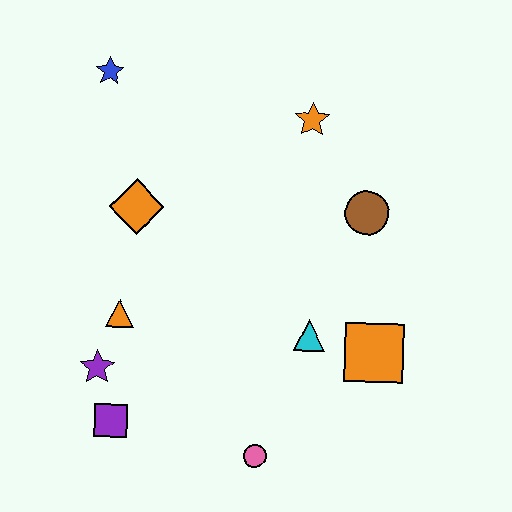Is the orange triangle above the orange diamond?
No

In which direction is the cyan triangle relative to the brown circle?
The cyan triangle is below the brown circle.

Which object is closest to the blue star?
The orange diamond is closest to the blue star.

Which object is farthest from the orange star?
The purple square is farthest from the orange star.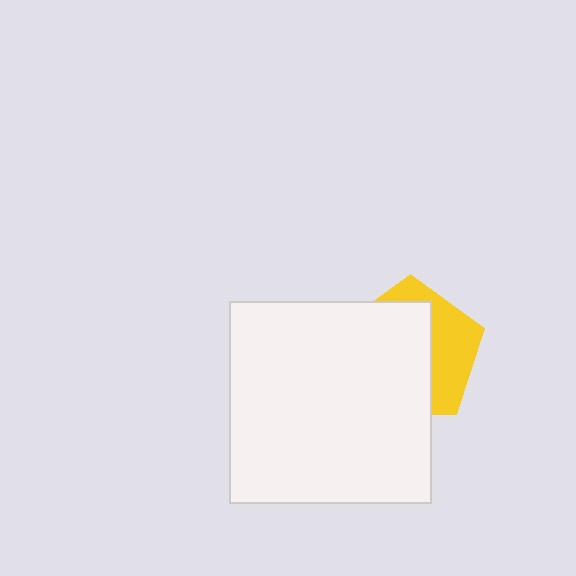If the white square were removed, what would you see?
You would see the complete yellow pentagon.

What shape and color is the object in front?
The object in front is a white square.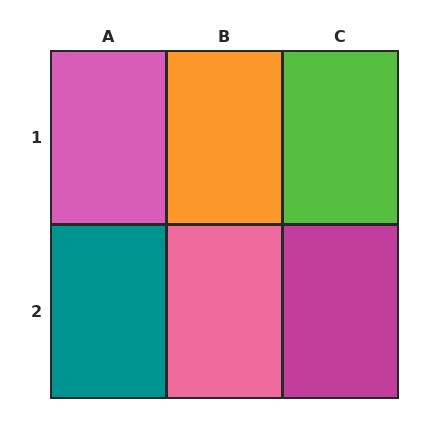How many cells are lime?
1 cell is lime.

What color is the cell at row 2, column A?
Teal.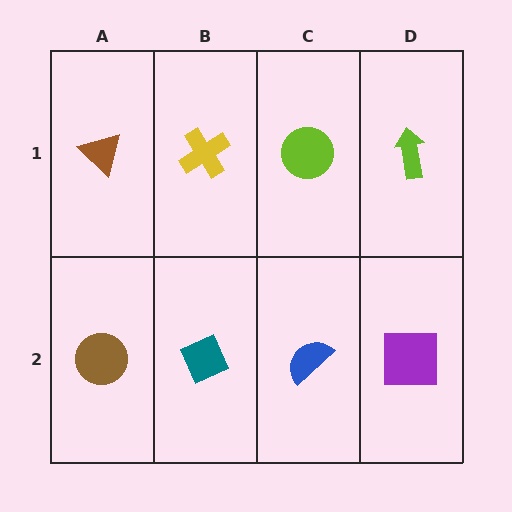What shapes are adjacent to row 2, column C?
A lime circle (row 1, column C), a teal diamond (row 2, column B), a purple square (row 2, column D).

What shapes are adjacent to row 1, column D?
A purple square (row 2, column D), a lime circle (row 1, column C).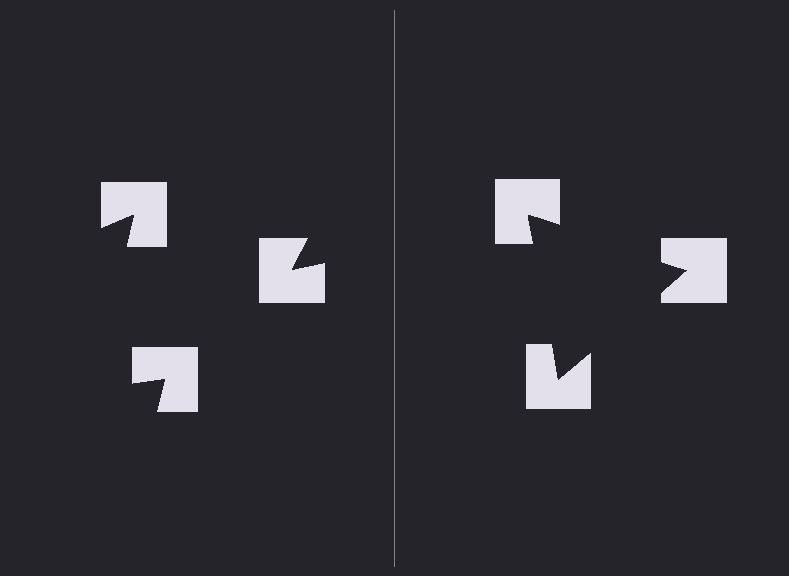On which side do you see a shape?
An illusory triangle appears on the right side. On the left side the wedge cuts are rotated, so no coherent shape forms.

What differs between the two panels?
The notched squares are positioned identically on both sides; only the wedge orientations differ. On the right they align to a triangle; on the left they are misaligned.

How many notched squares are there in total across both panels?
6 — 3 on each side.